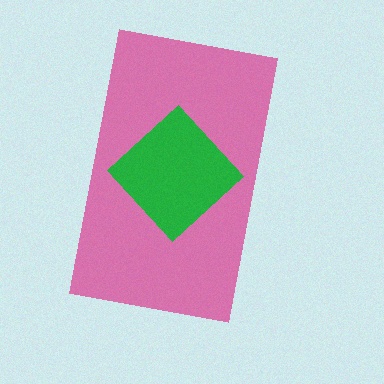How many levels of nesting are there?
2.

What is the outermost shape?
The pink rectangle.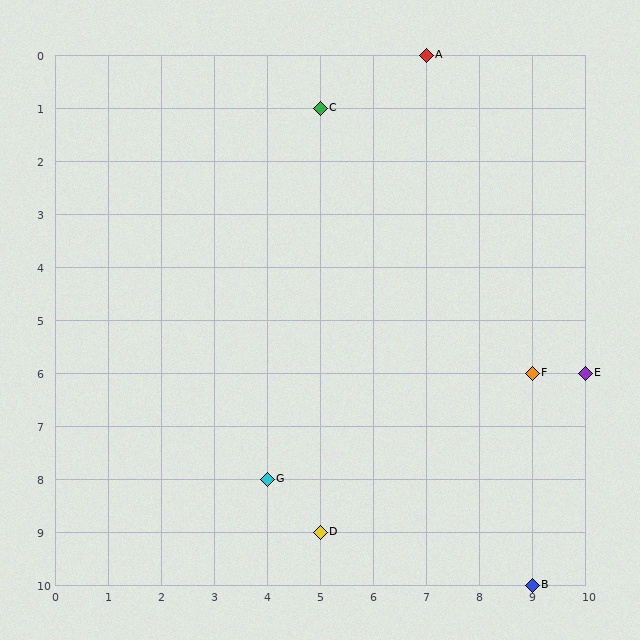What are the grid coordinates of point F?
Point F is at grid coordinates (9, 6).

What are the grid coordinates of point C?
Point C is at grid coordinates (5, 1).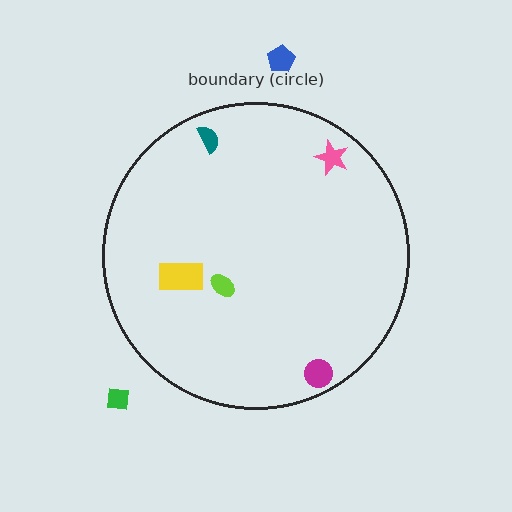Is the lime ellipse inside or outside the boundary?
Inside.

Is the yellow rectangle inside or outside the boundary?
Inside.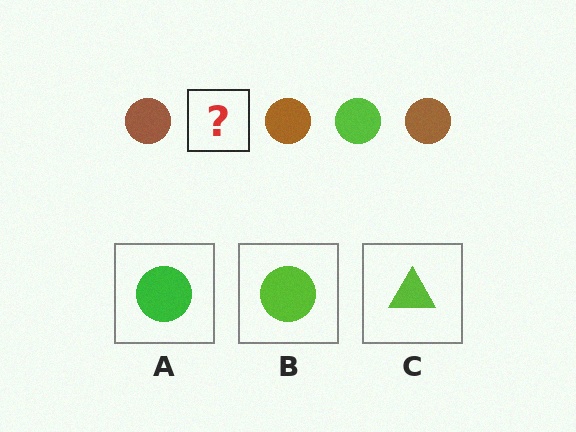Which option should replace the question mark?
Option B.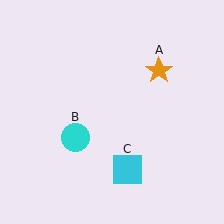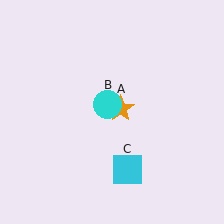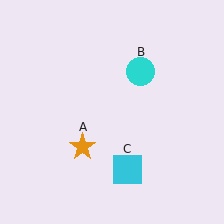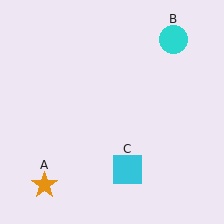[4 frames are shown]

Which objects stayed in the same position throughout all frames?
Cyan square (object C) remained stationary.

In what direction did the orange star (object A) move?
The orange star (object A) moved down and to the left.